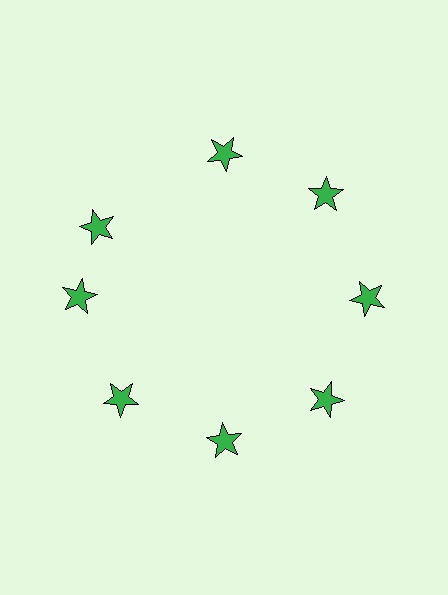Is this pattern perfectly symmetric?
No. The 8 green stars are arranged in a ring, but one element near the 10 o'clock position is rotated out of alignment along the ring, breaking the 8-fold rotational symmetry.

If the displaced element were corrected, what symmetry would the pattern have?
It would have 8-fold rotational symmetry — the pattern would map onto itself every 45 degrees.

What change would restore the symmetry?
The symmetry would be restored by rotating it back into even spacing with its neighbors so that all 8 stars sit at equal angles and equal distance from the center.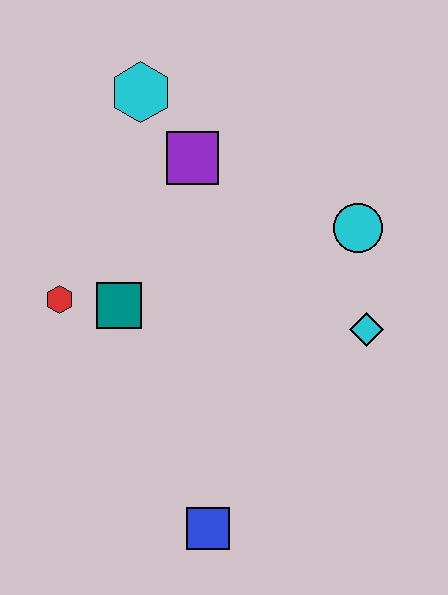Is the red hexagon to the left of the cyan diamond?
Yes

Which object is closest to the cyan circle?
The cyan diamond is closest to the cyan circle.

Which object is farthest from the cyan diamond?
The cyan hexagon is farthest from the cyan diamond.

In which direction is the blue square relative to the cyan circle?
The blue square is below the cyan circle.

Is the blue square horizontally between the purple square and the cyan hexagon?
No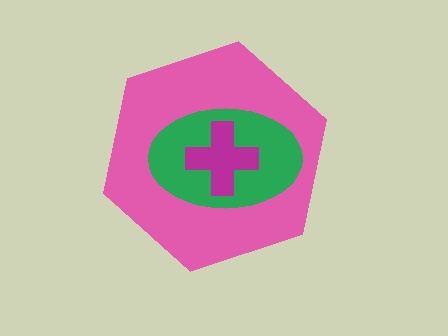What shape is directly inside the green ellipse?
The magenta cross.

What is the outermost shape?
The pink hexagon.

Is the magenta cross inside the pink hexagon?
Yes.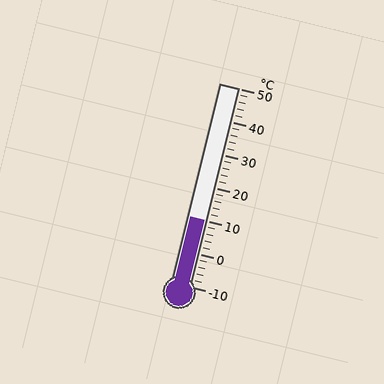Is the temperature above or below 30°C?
The temperature is below 30°C.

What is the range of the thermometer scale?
The thermometer scale ranges from -10°C to 50°C.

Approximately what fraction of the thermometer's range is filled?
The thermometer is filled to approximately 35% of its range.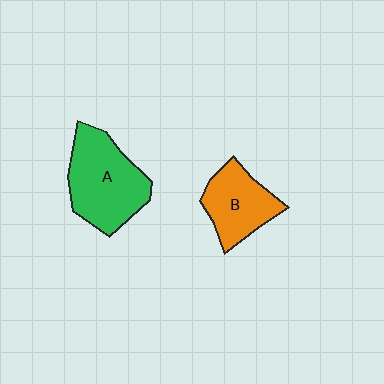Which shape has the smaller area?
Shape B (orange).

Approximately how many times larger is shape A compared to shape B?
Approximately 1.4 times.